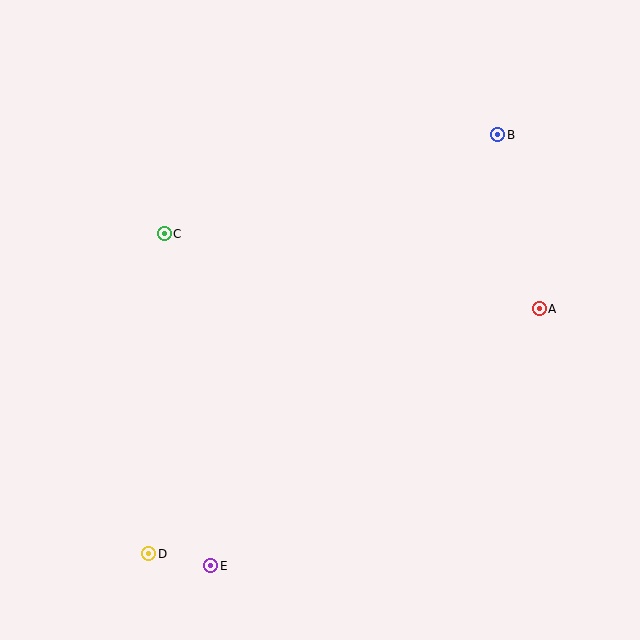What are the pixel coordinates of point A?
Point A is at (539, 309).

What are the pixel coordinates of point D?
Point D is at (149, 554).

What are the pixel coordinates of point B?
Point B is at (498, 135).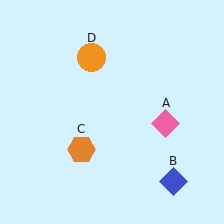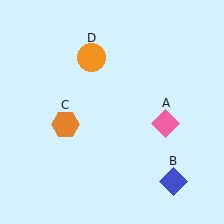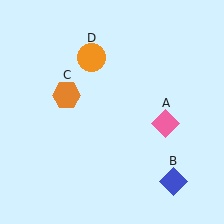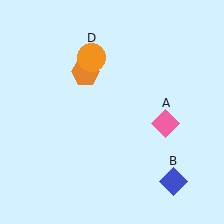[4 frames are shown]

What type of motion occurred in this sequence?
The orange hexagon (object C) rotated clockwise around the center of the scene.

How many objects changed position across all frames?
1 object changed position: orange hexagon (object C).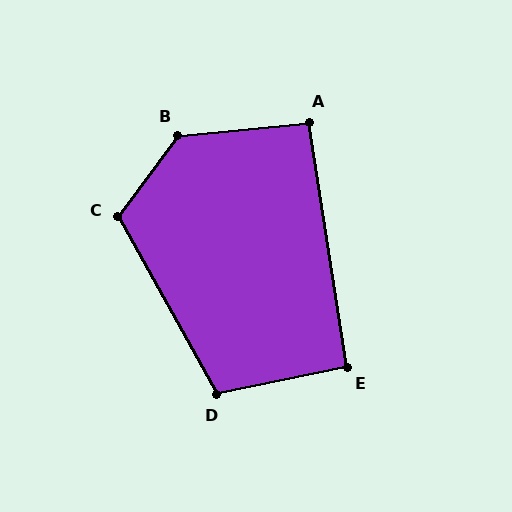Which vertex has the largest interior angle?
B, at approximately 132 degrees.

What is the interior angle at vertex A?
Approximately 93 degrees (approximately right).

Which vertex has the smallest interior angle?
E, at approximately 93 degrees.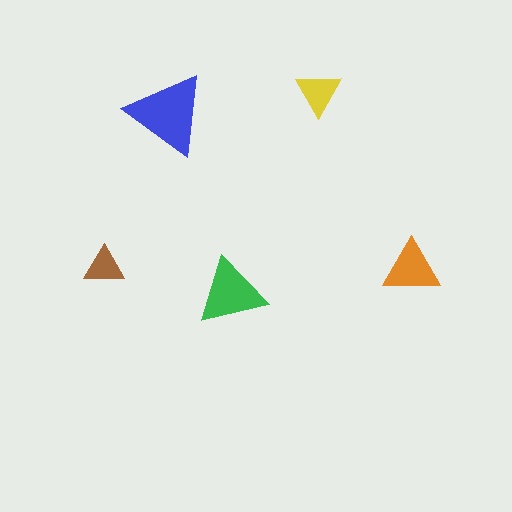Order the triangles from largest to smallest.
the blue one, the green one, the orange one, the yellow one, the brown one.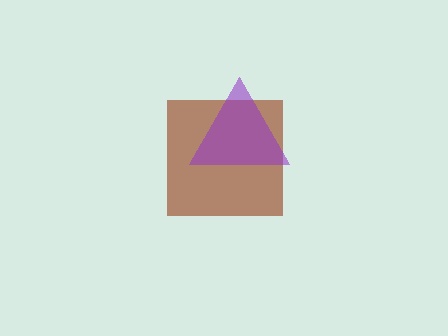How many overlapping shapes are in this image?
There are 2 overlapping shapes in the image.